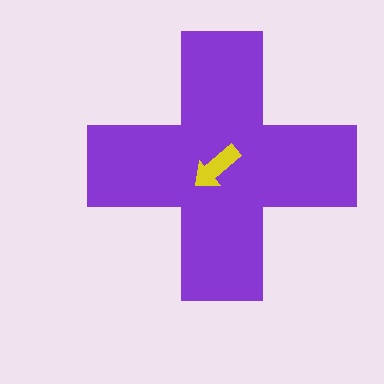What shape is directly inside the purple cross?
The yellow arrow.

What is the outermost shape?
The purple cross.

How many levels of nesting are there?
2.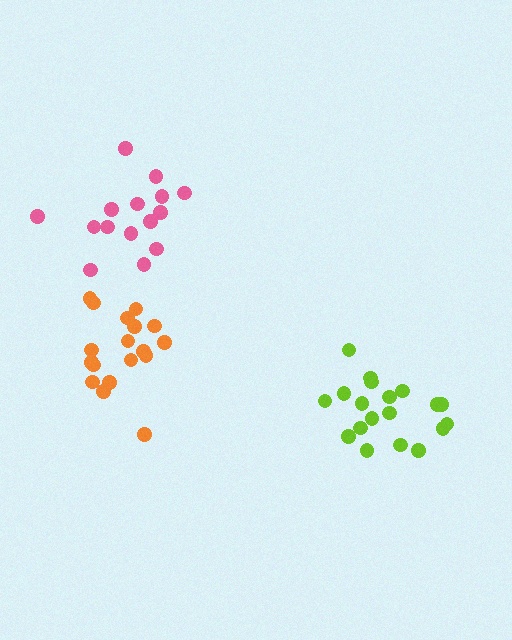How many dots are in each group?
Group 1: 19 dots, Group 2: 15 dots, Group 3: 18 dots (52 total).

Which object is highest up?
The pink cluster is topmost.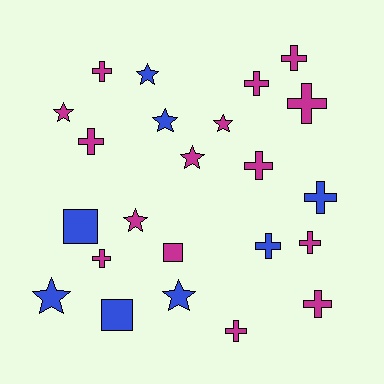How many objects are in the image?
There are 23 objects.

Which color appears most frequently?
Magenta, with 15 objects.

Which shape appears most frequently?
Cross, with 12 objects.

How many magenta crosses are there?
There are 10 magenta crosses.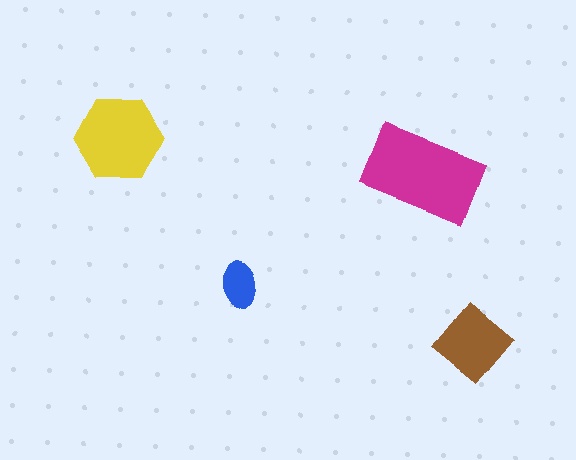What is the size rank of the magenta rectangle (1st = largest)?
1st.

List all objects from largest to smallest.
The magenta rectangle, the yellow hexagon, the brown diamond, the blue ellipse.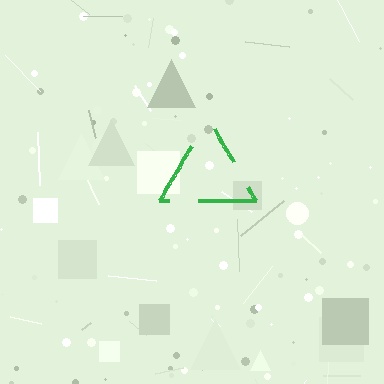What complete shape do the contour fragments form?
The contour fragments form a triangle.